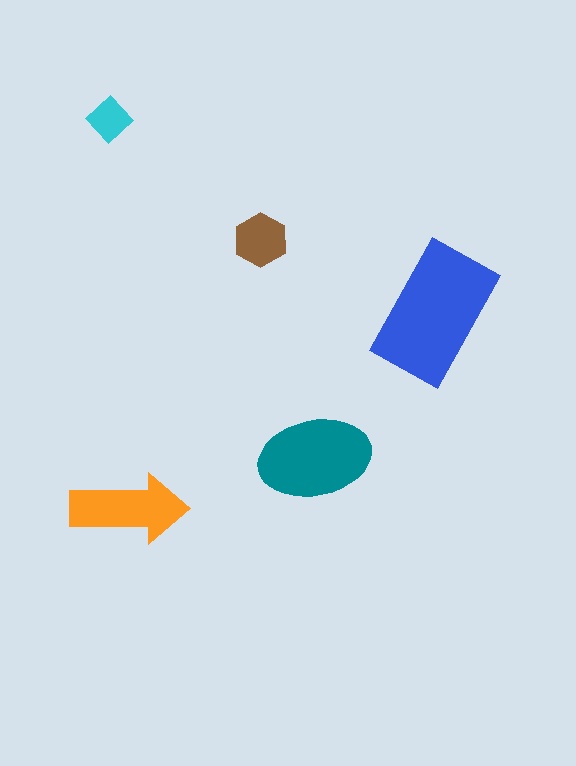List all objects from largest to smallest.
The blue rectangle, the teal ellipse, the orange arrow, the brown hexagon, the cyan diamond.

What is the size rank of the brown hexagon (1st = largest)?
4th.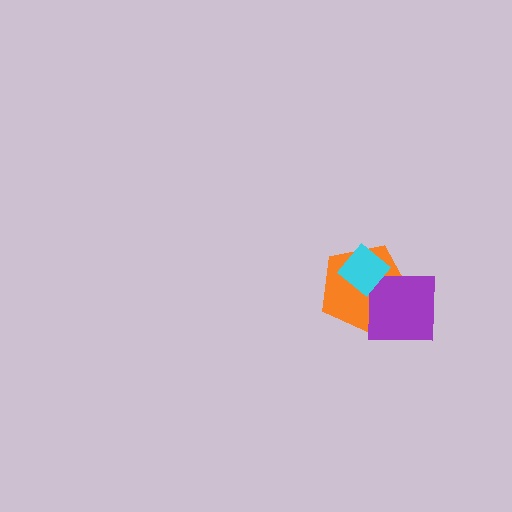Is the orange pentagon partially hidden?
Yes, it is partially covered by another shape.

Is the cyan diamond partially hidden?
No, no other shape covers it.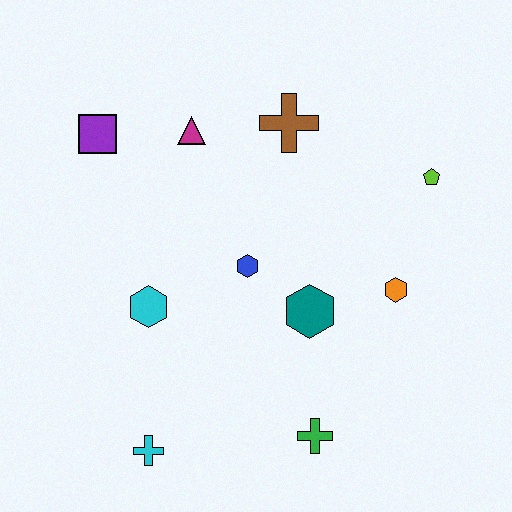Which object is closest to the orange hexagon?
The teal hexagon is closest to the orange hexagon.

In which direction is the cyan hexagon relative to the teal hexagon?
The cyan hexagon is to the left of the teal hexagon.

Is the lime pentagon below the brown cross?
Yes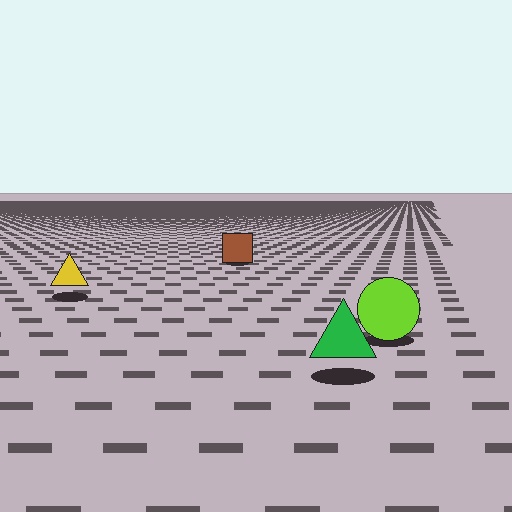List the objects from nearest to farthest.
From nearest to farthest: the green triangle, the lime circle, the yellow triangle, the brown square.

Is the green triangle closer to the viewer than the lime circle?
Yes. The green triangle is closer — you can tell from the texture gradient: the ground texture is coarser near it.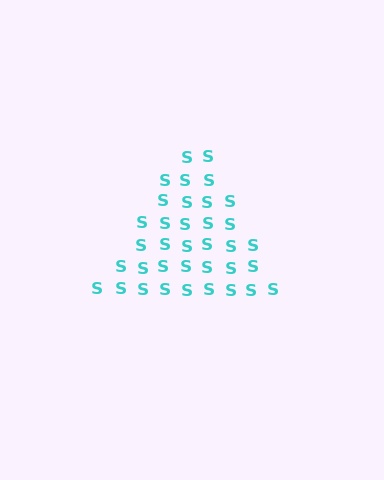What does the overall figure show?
The overall figure shows a triangle.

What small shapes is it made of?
It is made of small letter S's.